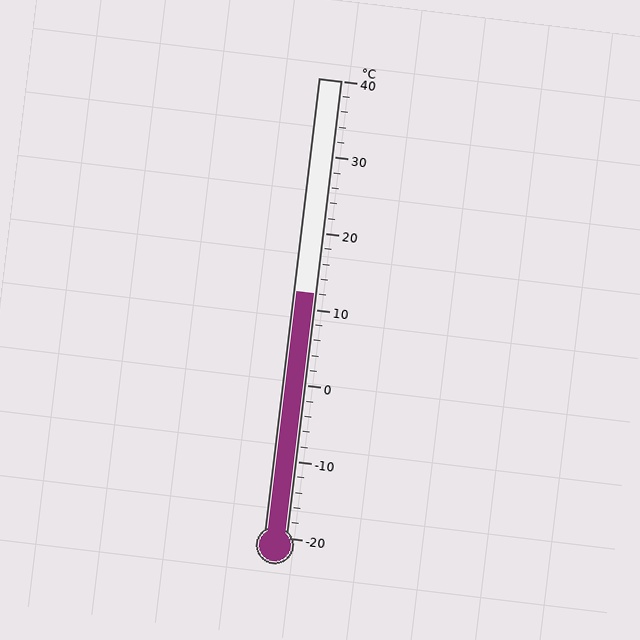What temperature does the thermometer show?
The thermometer shows approximately 12°C.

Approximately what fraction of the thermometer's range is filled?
The thermometer is filled to approximately 55% of its range.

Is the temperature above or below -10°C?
The temperature is above -10°C.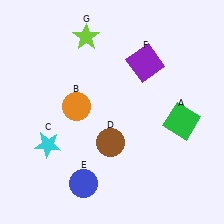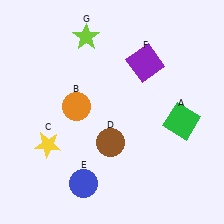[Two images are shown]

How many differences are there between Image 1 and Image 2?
There is 1 difference between the two images.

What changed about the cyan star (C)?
In Image 1, C is cyan. In Image 2, it changed to yellow.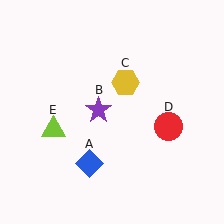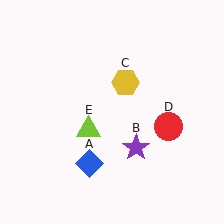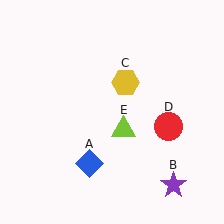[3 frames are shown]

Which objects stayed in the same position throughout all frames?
Blue diamond (object A) and yellow hexagon (object C) and red circle (object D) remained stationary.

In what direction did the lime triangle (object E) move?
The lime triangle (object E) moved right.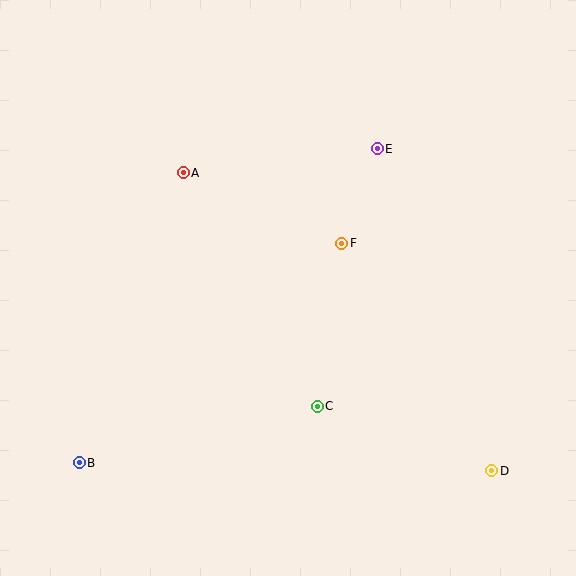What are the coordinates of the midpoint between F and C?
The midpoint between F and C is at (329, 325).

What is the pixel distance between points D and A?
The distance between D and A is 429 pixels.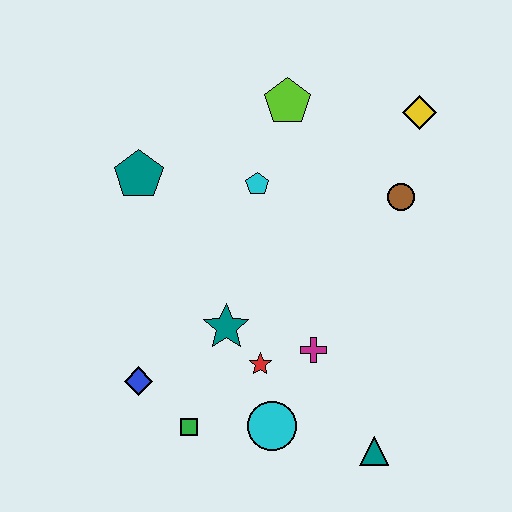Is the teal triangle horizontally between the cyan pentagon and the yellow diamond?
Yes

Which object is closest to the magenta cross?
The red star is closest to the magenta cross.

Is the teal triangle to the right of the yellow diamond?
No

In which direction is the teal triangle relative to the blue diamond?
The teal triangle is to the right of the blue diamond.